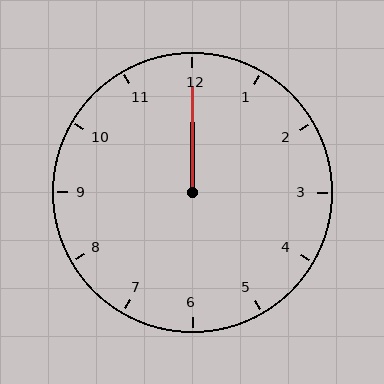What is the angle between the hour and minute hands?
Approximately 0 degrees.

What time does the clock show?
12:00.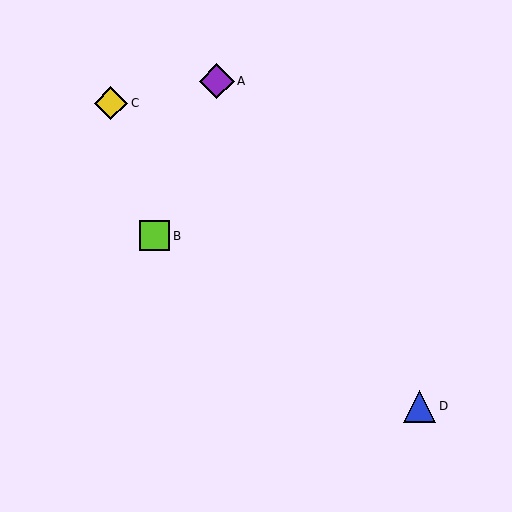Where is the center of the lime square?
The center of the lime square is at (155, 236).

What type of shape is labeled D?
Shape D is a blue triangle.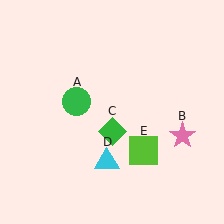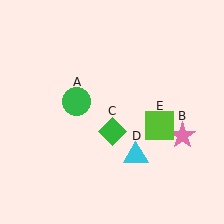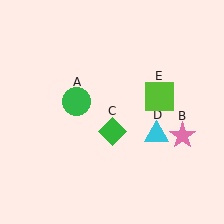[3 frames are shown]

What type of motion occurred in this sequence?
The cyan triangle (object D), lime square (object E) rotated counterclockwise around the center of the scene.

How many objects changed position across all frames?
2 objects changed position: cyan triangle (object D), lime square (object E).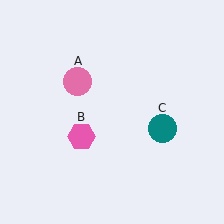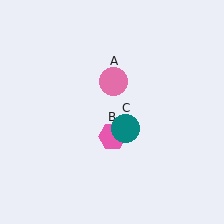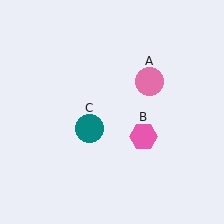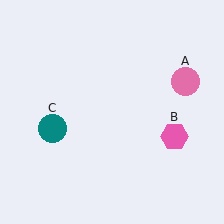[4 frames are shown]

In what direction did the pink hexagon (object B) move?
The pink hexagon (object B) moved right.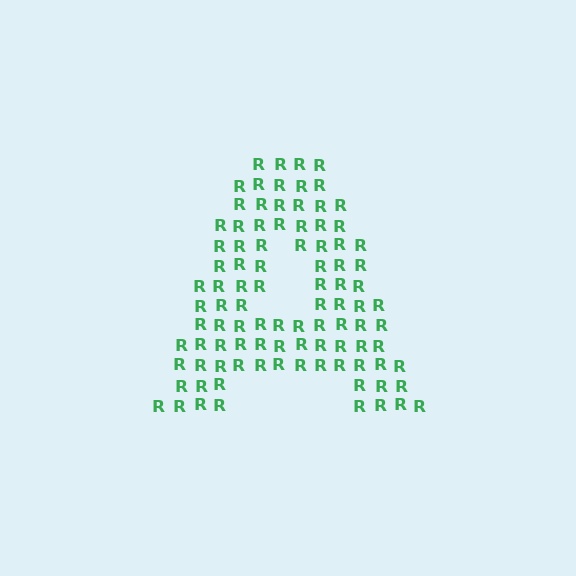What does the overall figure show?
The overall figure shows the letter A.